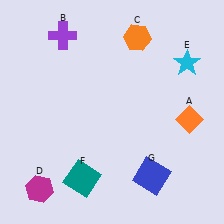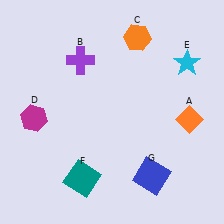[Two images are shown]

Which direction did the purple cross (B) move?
The purple cross (B) moved down.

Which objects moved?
The objects that moved are: the purple cross (B), the magenta hexagon (D).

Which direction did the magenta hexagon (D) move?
The magenta hexagon (D) moved up.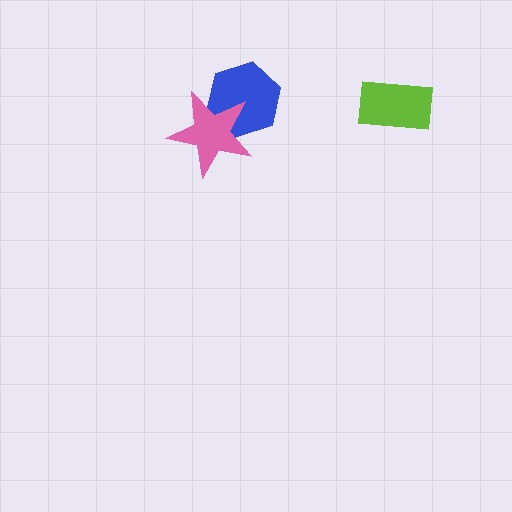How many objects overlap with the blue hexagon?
1 object overlaps with the blue hexagon.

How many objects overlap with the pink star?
1 object overlaps with the pink star.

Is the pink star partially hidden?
No, no other shape covers it.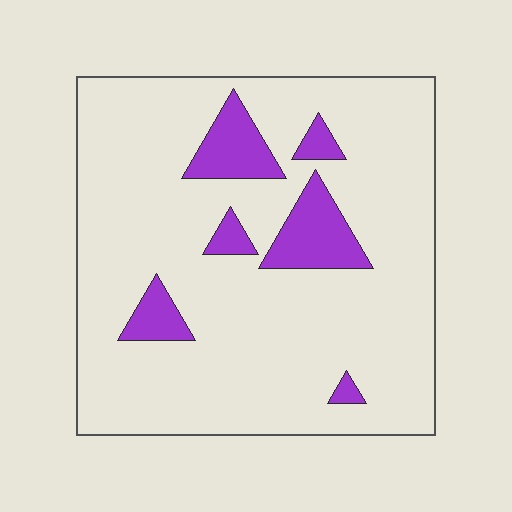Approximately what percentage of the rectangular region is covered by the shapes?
Approximately 15%.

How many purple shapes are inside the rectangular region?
6.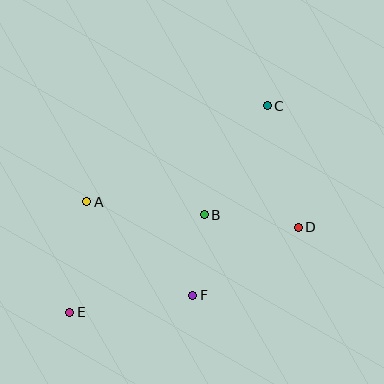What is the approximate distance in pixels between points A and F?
The distance between A and F is approximately 141 pixels.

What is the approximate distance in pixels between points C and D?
The distance between C and D is approximately 125 pixels.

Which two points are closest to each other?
Points B and F are closest to each other.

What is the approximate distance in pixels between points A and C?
The distance between A and C is approximately 205 pixels.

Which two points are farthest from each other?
Points C and E are farthest from each other.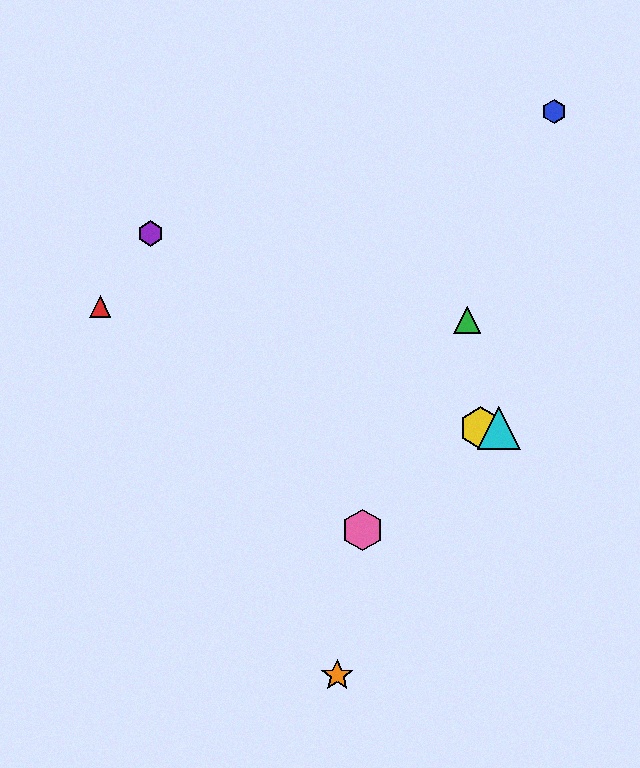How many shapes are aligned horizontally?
2 shapes (the yellow hexagon, the cyan triangle) are aligned horizontally.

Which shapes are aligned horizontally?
The yellow hexagon, the cyan triangle are aligned horizontally.